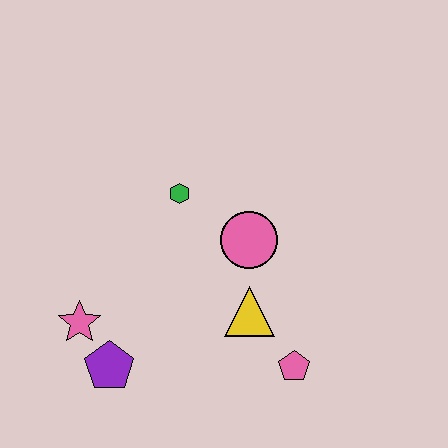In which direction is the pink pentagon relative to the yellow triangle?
The pink pentagon is below the yellow triangle.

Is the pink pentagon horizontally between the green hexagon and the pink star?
No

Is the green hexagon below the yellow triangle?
No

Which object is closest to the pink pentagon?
The yellow triangle is closest to the pink pentagon.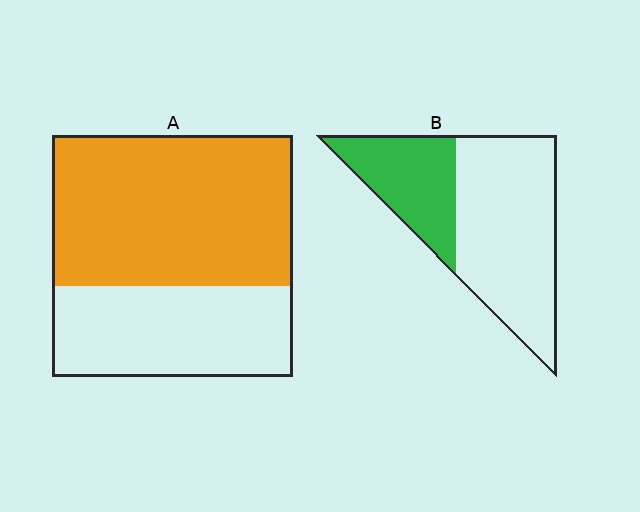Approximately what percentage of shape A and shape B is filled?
A is approximately 60% and B is approximately 35%.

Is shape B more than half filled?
No.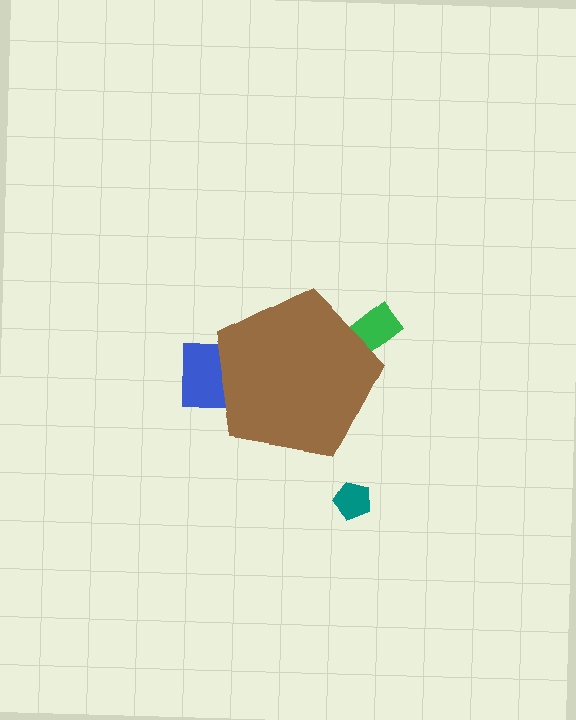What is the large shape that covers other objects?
A brown pentagon.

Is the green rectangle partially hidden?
Yes, the green rectangle is partially hidden behind the brown pentagon.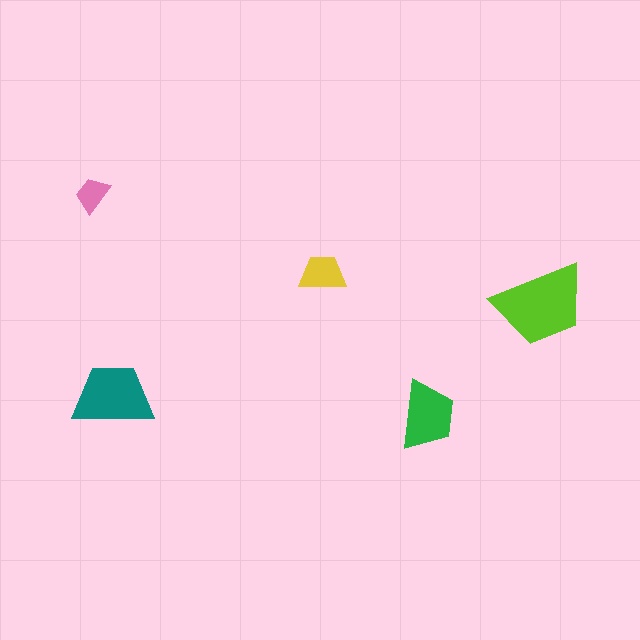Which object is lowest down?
The green trapezoid is bottommost.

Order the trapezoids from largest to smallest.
the lime one, the teal one, the green one, the yellow one, the pink one.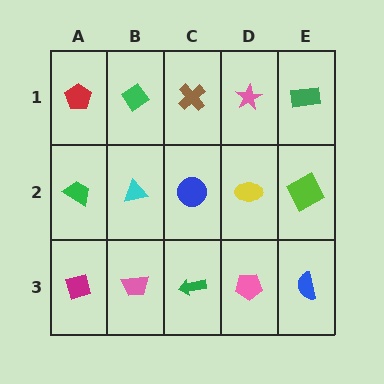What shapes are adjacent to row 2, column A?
A red pentagon (row 1, column A), a magenta diamond (row 3, column A), a cyan triangle (row 2, column B).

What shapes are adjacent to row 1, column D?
A yellow ellipse (row 2, column D), a brown cross (row 1, column C), a green rectangle (row 1, column E).